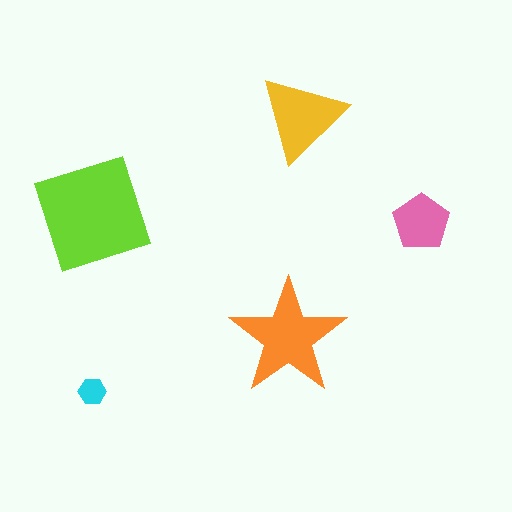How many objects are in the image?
There are 5 objects in the image.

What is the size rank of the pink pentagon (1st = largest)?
4th.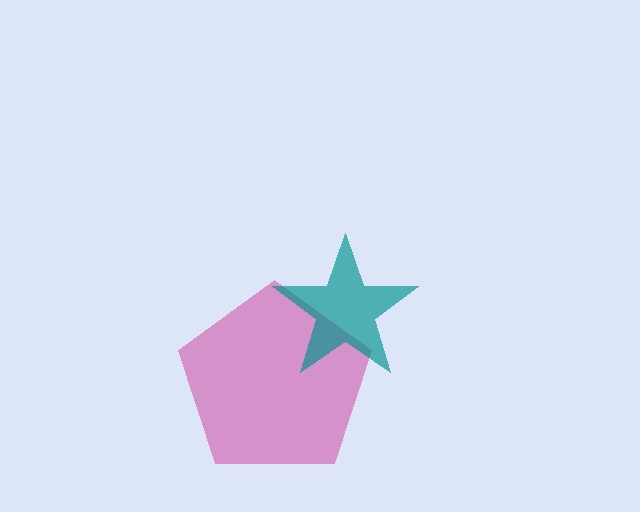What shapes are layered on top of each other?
The layered shapes are: a magenta pentagon, a teal star.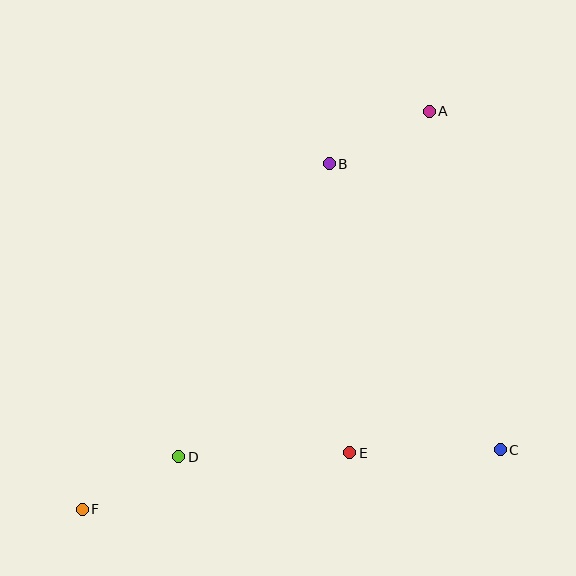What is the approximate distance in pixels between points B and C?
The distance between B and C is approximately 333 pixels.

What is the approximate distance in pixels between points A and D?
The distance between A and D is approximately 427 pixels.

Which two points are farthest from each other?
Points A and F are farthest from each other.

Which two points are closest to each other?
Points D and F are closest to each other.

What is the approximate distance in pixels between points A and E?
The distance between A and E is approximately 350 pixels.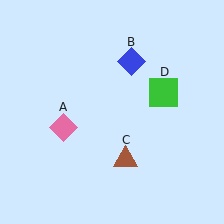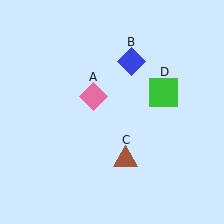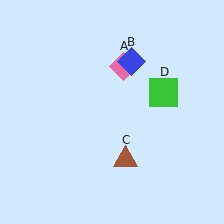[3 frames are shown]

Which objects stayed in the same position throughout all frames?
Blue diamond (object B) and brown triangle (object C) and green square (object D) remained stationary.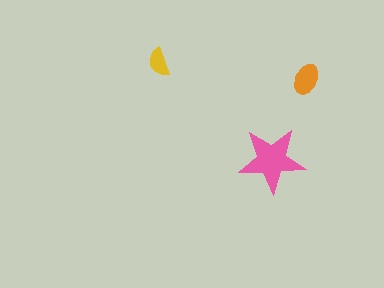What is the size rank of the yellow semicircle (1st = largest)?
3rd.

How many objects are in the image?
There are 3 objects in the image.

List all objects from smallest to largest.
The yellow semicircle, the orange ellipse, the pink star.